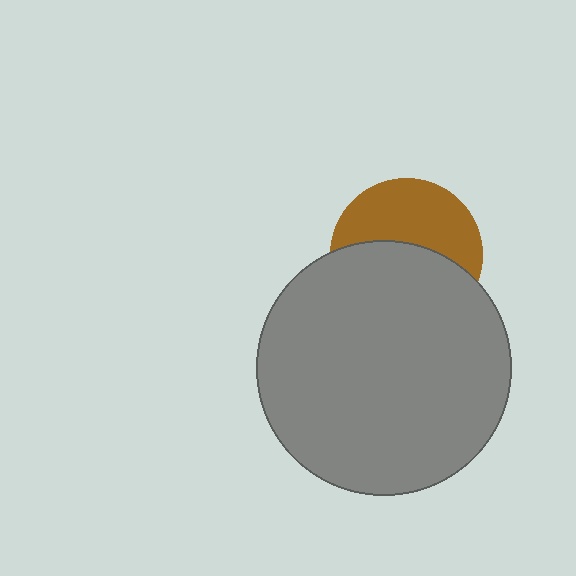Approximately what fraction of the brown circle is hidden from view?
Roughly 54% of the brown circle is hidden behind the gray circle.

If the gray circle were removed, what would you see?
You would see the complete brown circle.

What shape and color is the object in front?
The object in front is a gray circle.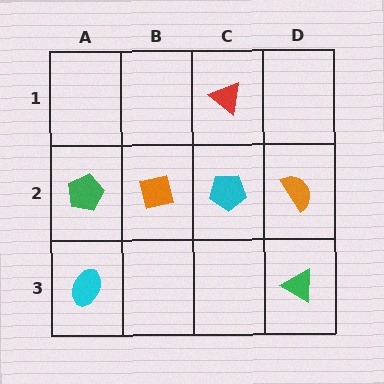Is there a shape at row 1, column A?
No, that cell is empty.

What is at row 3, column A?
A cyan ellipse.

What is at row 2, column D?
An orange semicircle.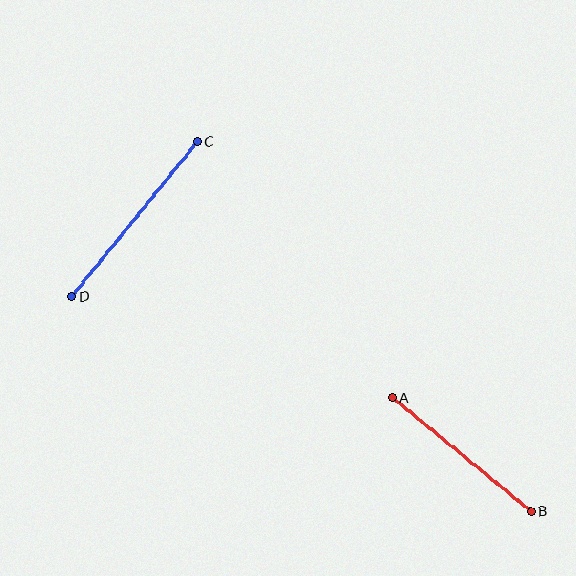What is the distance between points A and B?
The distance is approximately 179 pixels.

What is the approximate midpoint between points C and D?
The midpoint is at approximately (135, 219) pixels.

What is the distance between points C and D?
The distance is approximately 199 pixels.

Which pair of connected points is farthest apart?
Points C and D are farthest apart.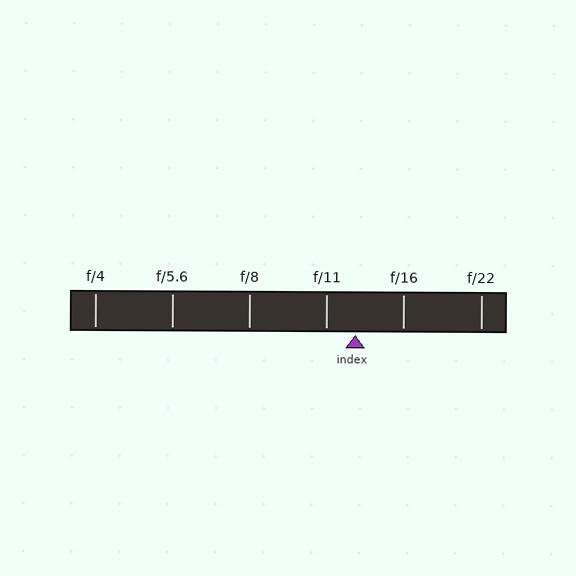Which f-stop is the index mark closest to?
The index mark is closest to f/11.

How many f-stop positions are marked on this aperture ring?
There are 6 f-stop positions marked.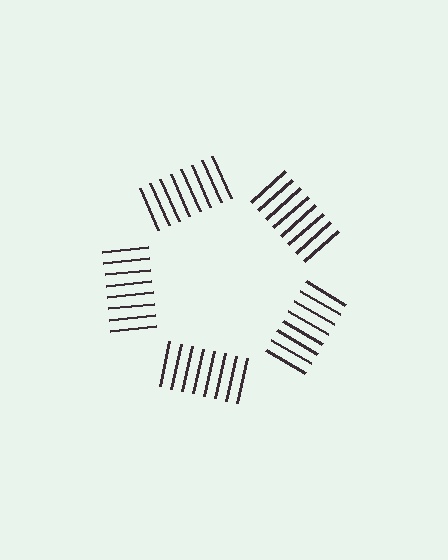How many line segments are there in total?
40 — 8 along each of the 5 edges.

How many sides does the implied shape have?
5 sides — the line-ends trace a pentagon.